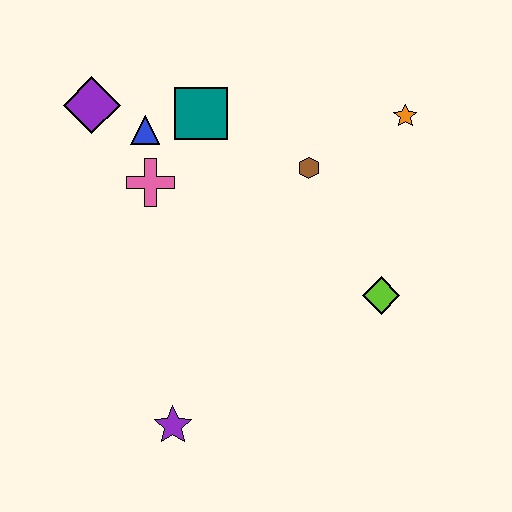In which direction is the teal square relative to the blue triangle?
The teal square is to the right of the blue triangle.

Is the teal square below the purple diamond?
Yes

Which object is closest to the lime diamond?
The brown hexagon is closest to the lime diamond.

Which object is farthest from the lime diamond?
The purple diamond is farthest from the lime diamond.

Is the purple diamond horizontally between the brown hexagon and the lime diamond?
No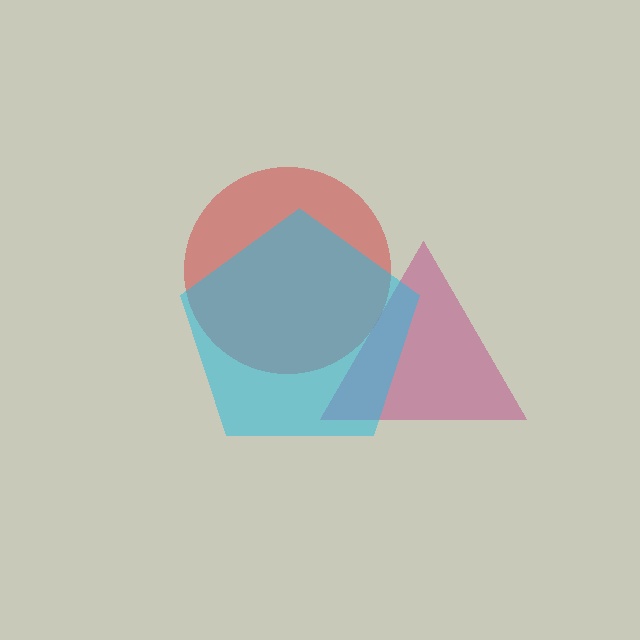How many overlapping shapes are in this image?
There are 3 overlapping shapes in the image.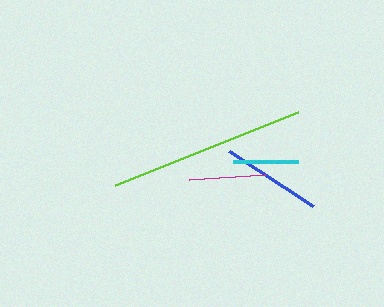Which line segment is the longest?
The lime line is the longest at approximately 197 pixels.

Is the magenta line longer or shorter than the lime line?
The lime line is longer than the magenta line.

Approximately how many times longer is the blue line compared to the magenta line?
The blue line is approximately 1.3 times the length of the magenta line.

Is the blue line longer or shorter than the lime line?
The lime line is longer than the blue line.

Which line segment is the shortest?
The cyan line is the shortest at approximately 65 pixels.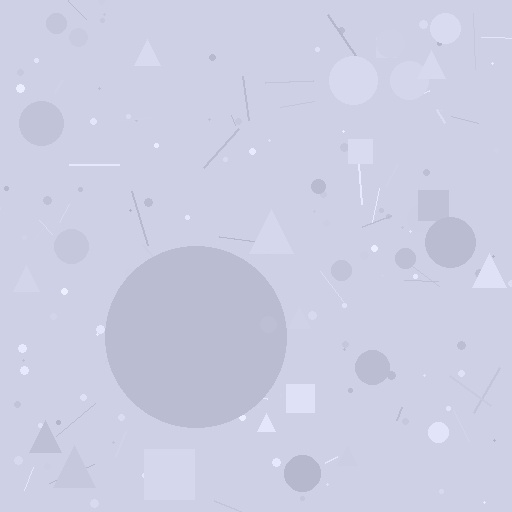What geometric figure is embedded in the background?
A circle is embedded in the background.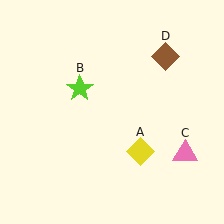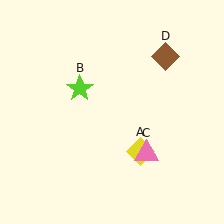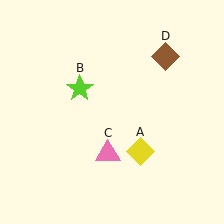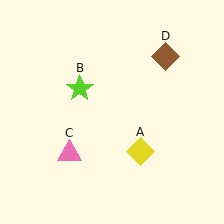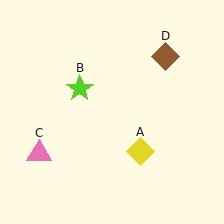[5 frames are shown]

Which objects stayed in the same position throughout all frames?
Yellow diamond (object A) and lime star (object B) and brown diamond (object D) remained stationary.